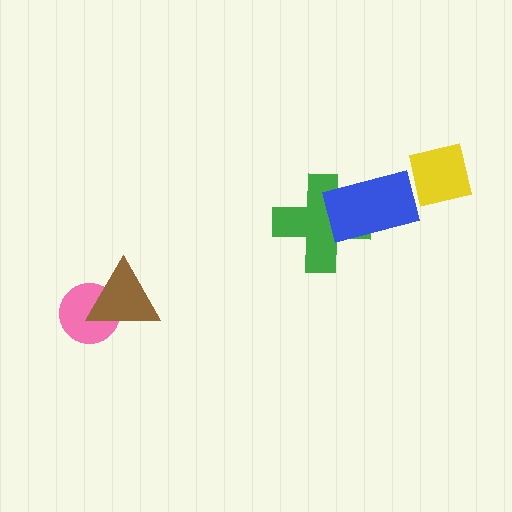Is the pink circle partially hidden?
Yes, it is partially covered by another shape.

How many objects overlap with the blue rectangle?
1 object overlaps with the blue rectangle.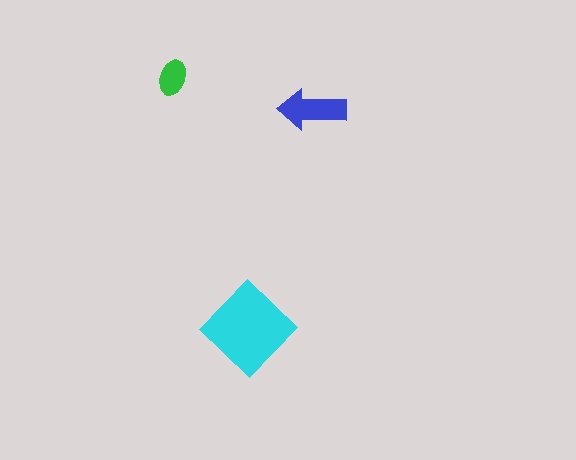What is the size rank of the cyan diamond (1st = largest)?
1st.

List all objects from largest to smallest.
The cyan diamond, the blue arrow, the green ellipse.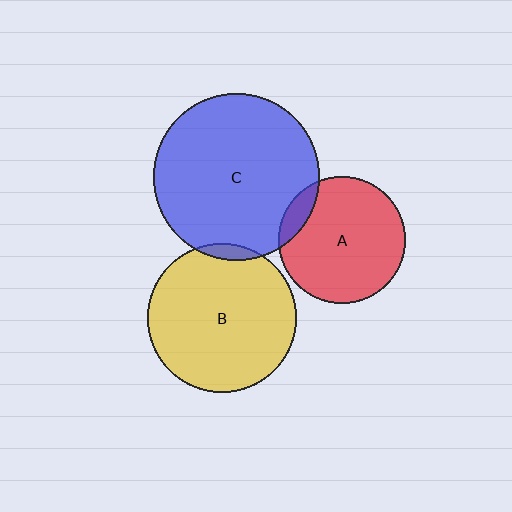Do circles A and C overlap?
Yes.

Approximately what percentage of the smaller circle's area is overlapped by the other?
Approximately 10%.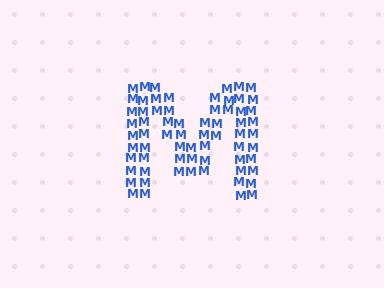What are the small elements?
The small elements are letter M's.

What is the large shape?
The large shape is the letter M.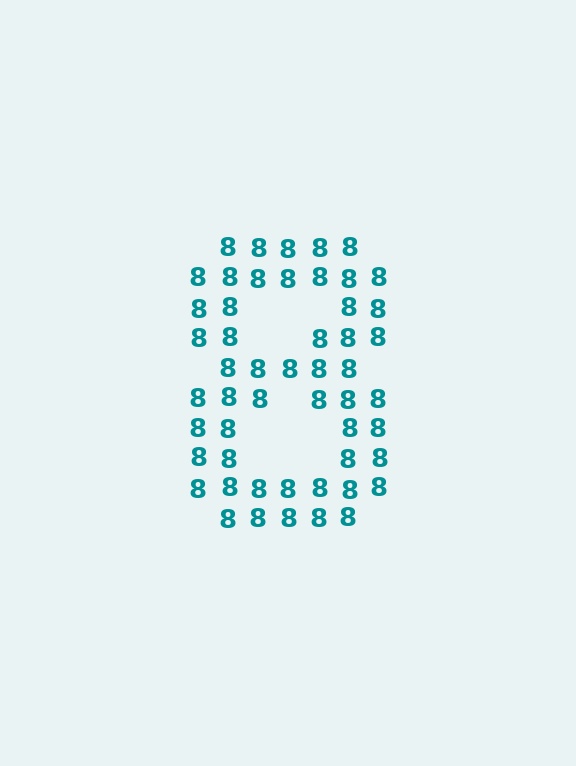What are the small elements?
The small elements are digit 8's.